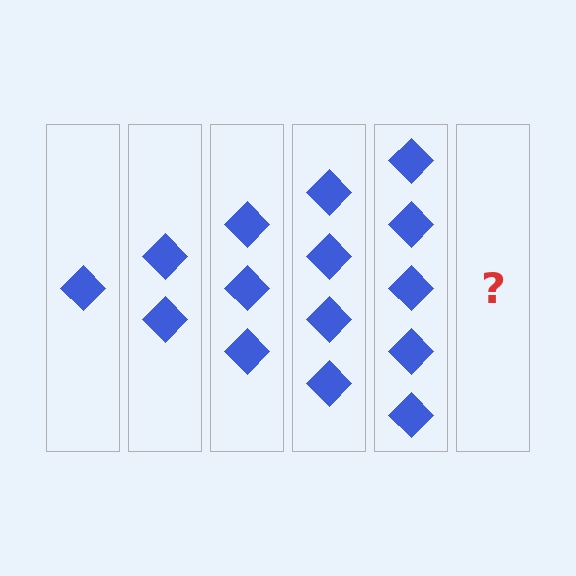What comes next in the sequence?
The next element should be 6 diamonds.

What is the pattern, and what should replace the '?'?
The pattern is that each step adds one more diamond. The '?' should be 6 diamonds.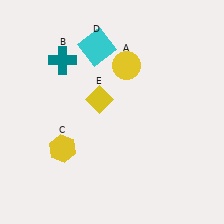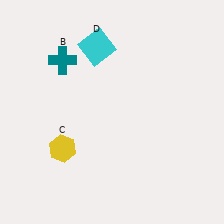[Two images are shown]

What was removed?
The yellow circle (A), the yellow diamond (E) were removed in Image 2.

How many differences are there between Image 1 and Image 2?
There are 2 differences between the two images.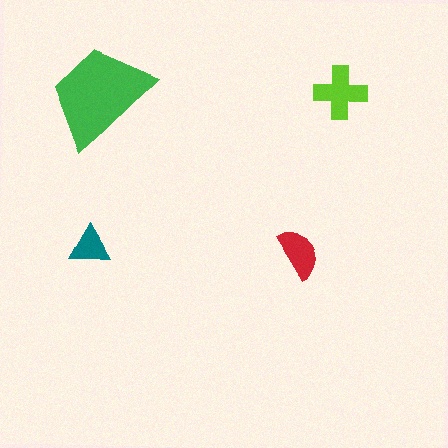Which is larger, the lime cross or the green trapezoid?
The green trapezoid.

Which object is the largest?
The green trapezoid.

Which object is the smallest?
The teal triangle.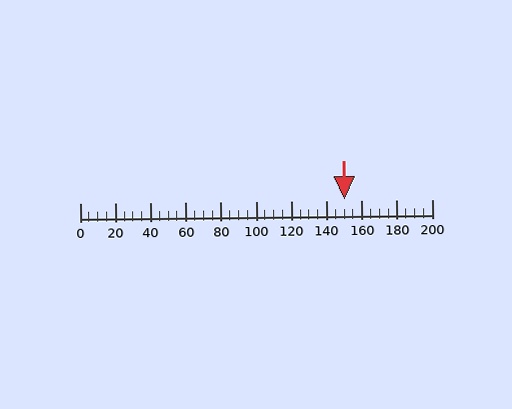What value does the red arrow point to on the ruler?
The red arrow points to approximately 150.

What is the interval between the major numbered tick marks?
The major tick marks are spaced 20 units apart.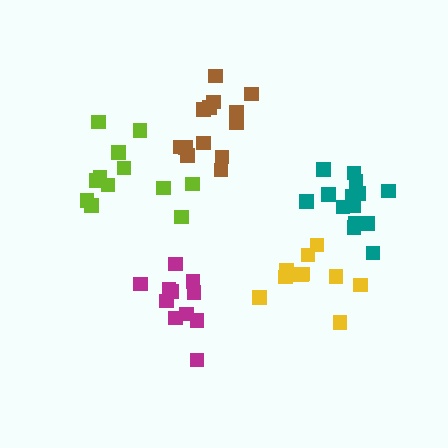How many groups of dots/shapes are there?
There are 5 groups.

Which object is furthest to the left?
The lime cluster is leftmost.